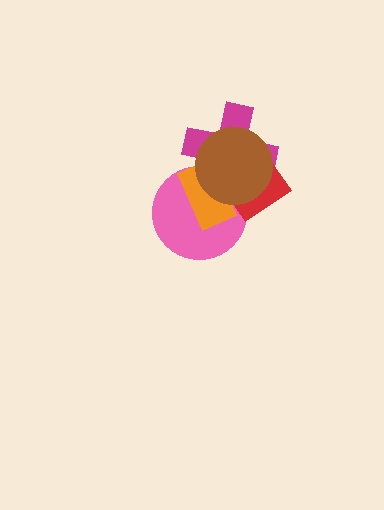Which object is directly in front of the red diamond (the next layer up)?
The orange rectangle is directly in front of the red diamond.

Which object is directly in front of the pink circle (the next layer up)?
The magenta cross is directly in front of the pink circle.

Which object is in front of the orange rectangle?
The brown circle is in front of the orange rectangle.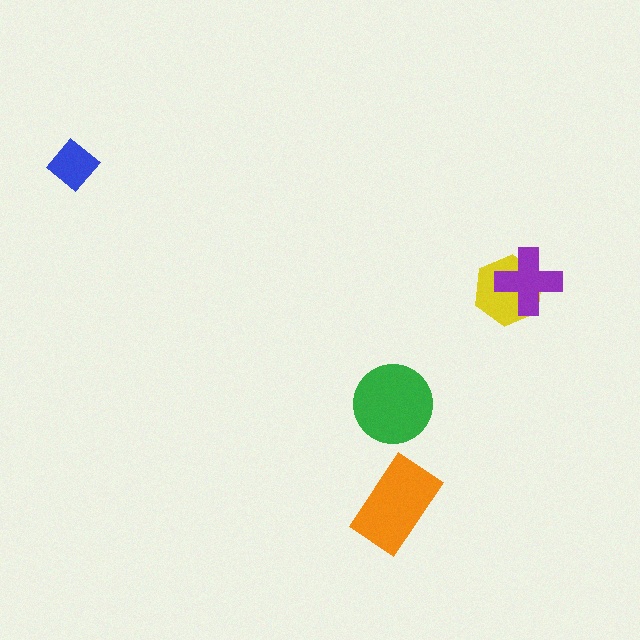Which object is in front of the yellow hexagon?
The purple cross is in front of the yellow hexagon.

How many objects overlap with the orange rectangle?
0 objects overlap with the orange rectangle.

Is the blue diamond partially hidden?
No, no other shape covers it.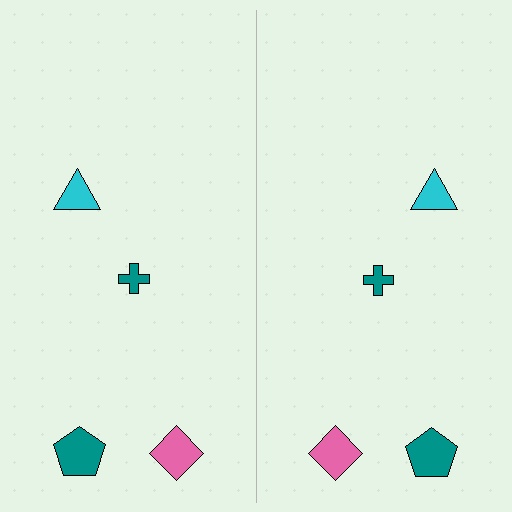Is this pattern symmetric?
Yes, this pattern has bilateral (reflection) symmetry.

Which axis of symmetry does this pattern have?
The pattern has a vertical axis of symmetry running through the center of the image.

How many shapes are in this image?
There are 8 shapes in this image.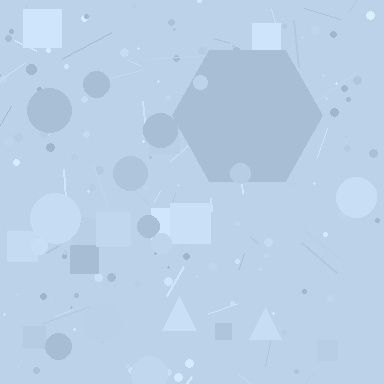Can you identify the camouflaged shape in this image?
The camouflaged shape is a hexagon.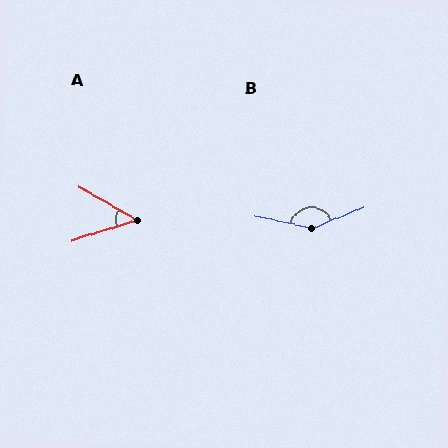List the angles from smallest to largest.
A (47°), B (146°).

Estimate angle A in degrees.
Approximately 47 degrees.